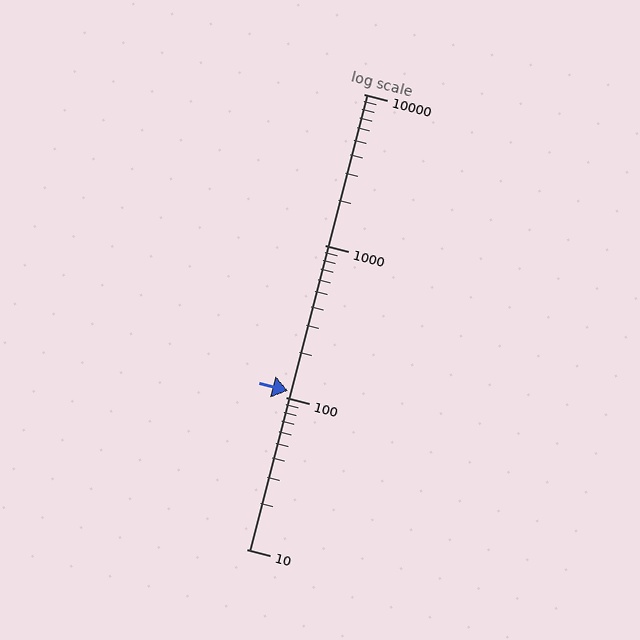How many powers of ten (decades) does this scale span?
The scale spans 3 decades, from 10 to 10000.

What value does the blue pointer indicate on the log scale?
The pointer indicates approximately 110.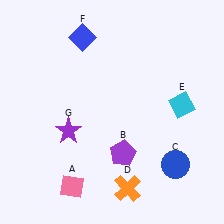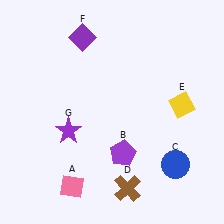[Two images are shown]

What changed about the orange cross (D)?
In Image 1, D is orange. In Image 2, it changed to brown.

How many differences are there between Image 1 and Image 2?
There are 3 differences between the two images.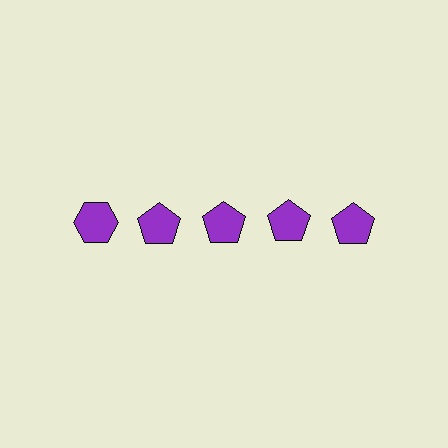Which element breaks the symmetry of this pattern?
The purple hexagon in the top row, leftmost column breaks the symmetry. All other shapes are purple pentagons.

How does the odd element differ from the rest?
It has a different shape: hexagon instead of pentagon.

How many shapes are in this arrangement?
There are 5 shapes arranged in a grid pattern.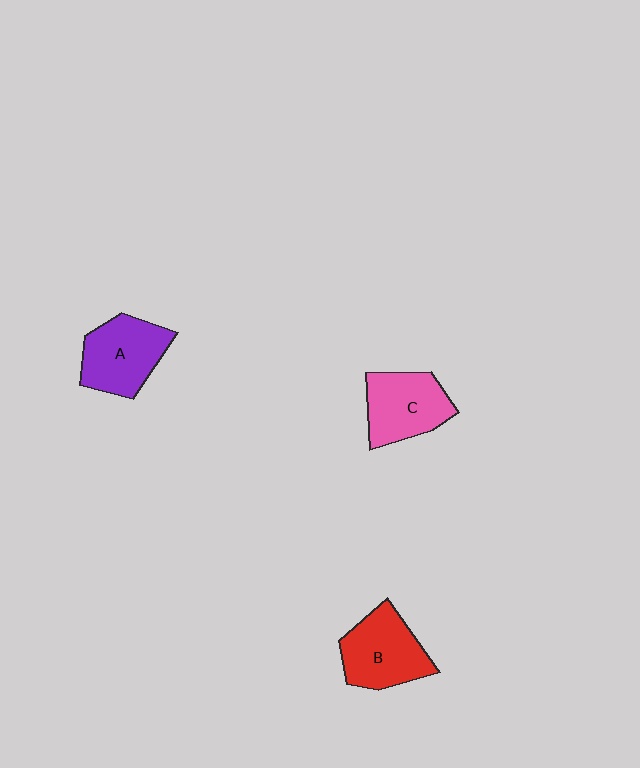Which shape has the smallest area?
Shape C (pink).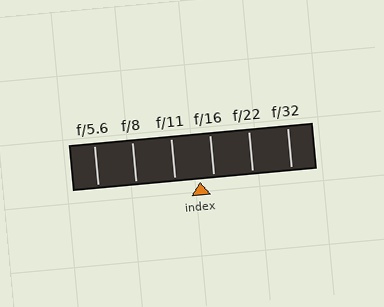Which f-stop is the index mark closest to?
The index mark is closest to f/16.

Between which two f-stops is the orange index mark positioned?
The index mark is between f/11 and f/16.